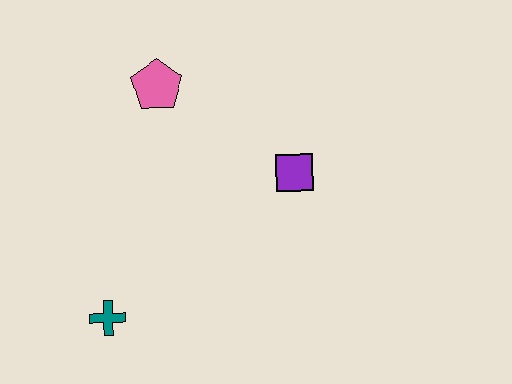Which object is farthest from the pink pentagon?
The teal cross is farthest from the pink pentagon.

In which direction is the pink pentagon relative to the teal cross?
The pink pentagon is above the teal cross.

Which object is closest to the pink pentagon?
The purple square is closest to the pink pentagon.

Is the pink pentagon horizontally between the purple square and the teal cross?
Yes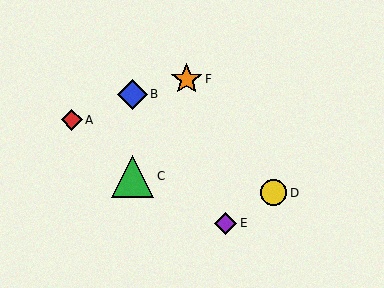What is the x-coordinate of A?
Object A is at x≈72.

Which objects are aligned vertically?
Objects B, C are aligned vertically.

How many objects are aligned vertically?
2 objects (B, C) are aligned vertically.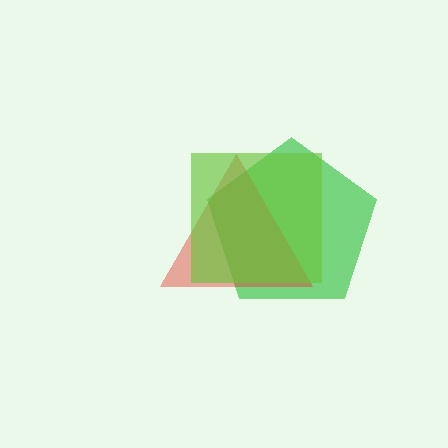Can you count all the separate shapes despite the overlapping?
Yes, there are 3 separate shapes.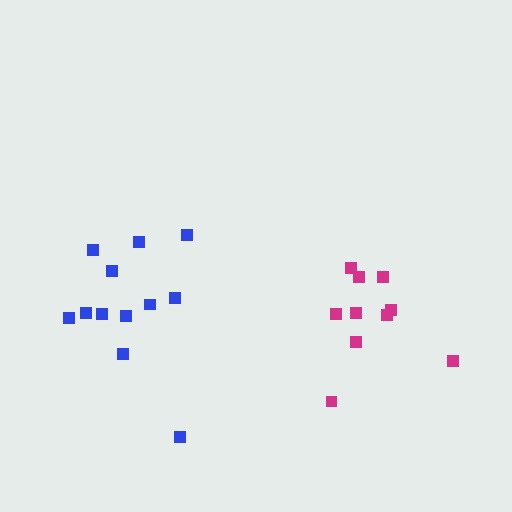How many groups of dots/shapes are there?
There are 2 groups.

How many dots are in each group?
Group 1: 10 dots, Group 2: 12 dots (22 total).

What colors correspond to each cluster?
The clusters are colored: magenta, blue.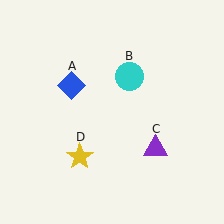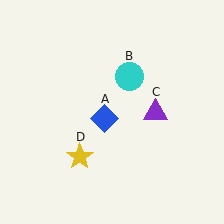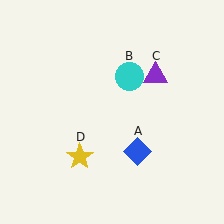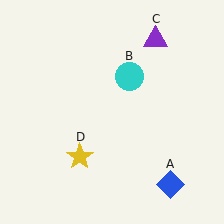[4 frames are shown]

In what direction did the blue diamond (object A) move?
The blue diamond (object A) moved down and to the right.